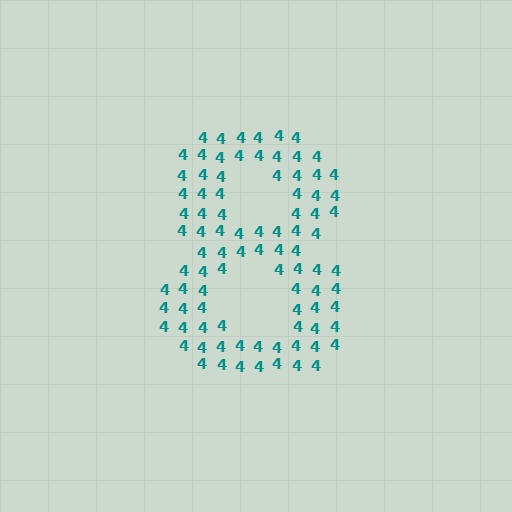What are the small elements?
The small elements are digit 4's.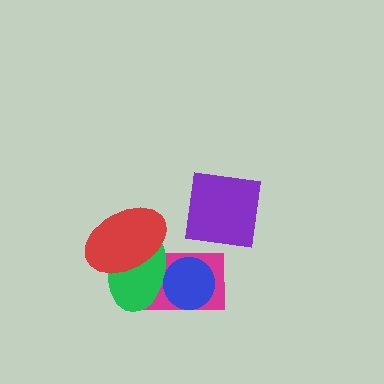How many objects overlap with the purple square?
0 objects overlap with the purple square.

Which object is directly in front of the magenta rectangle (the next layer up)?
The green ellipse is directly in front of the magenta rectangle.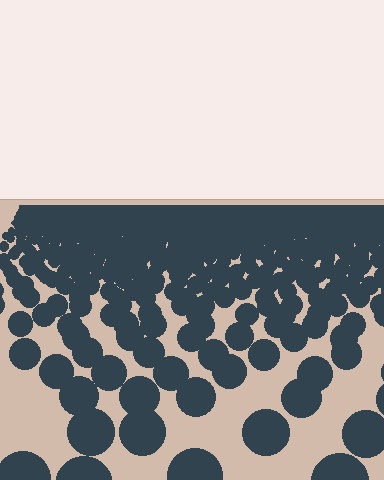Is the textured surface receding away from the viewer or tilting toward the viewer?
The surface is receding away from the viewer. Texture elements get smaller and denser toward the top.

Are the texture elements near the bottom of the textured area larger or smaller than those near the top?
Larger. Near the bottom, elements are closer to the viewer and appear at a bigger on-screen size.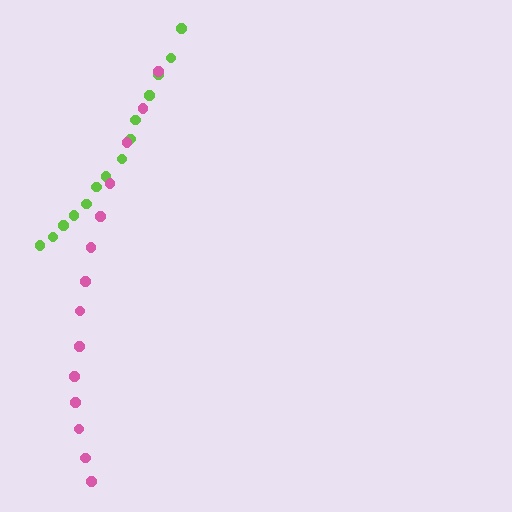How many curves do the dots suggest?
There are 2 distinct paths.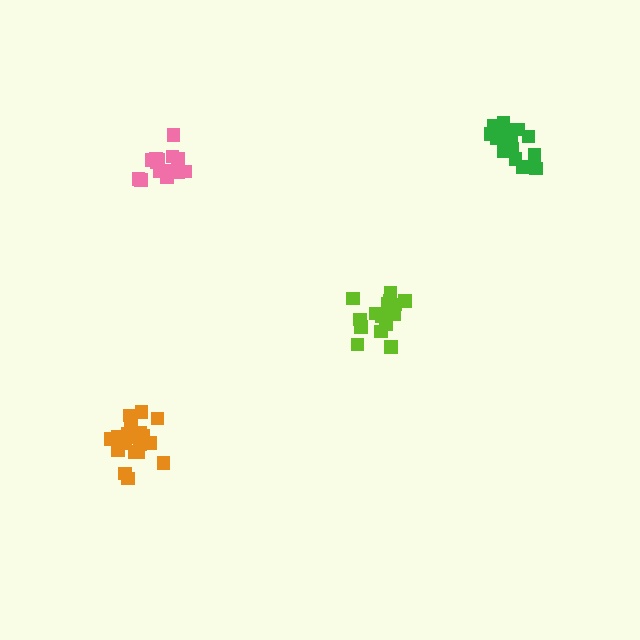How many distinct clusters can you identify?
There are 4 distinct clusters.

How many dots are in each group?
Group 1: 15 dots, Group 2: 17 dots, Group 3: 15 dots, Group 4: 20 dots (67 total).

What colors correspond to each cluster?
The clusters are colored: lime, green, pink, orange.